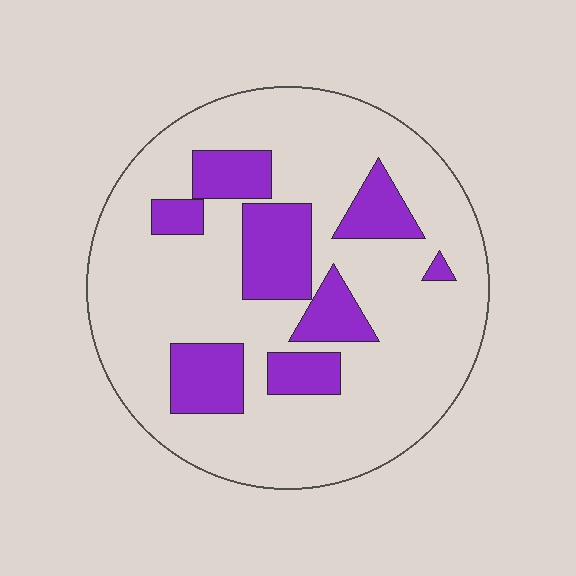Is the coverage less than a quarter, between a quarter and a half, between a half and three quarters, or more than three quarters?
Less than a quarter.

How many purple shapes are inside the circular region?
8.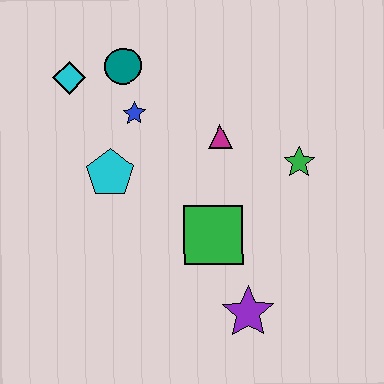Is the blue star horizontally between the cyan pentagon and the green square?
Yes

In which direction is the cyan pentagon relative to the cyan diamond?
The cyan pentagon is below the cyan diamond.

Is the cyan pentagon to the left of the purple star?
Yes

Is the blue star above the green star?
Yes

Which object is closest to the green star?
The magenta triangle is closest to the green star.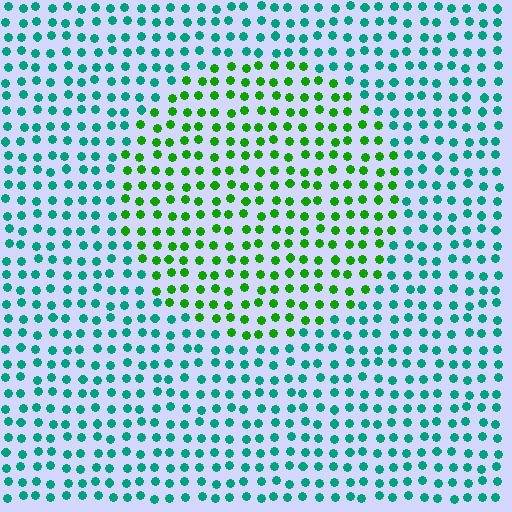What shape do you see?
I see a circle.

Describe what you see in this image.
The image is filled with small teal elements in a uniform arrangement. A circle-shaped region is visible where the elements are tinted to a slightly different hue, forming a subtle color boundary.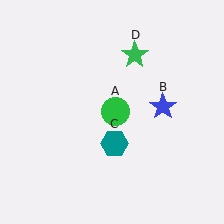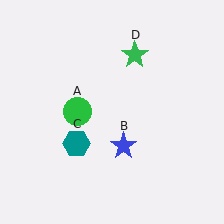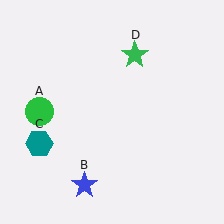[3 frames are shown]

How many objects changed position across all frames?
3 objects changed position: green circle (object A), blue star (object B), teal hexagon (object C).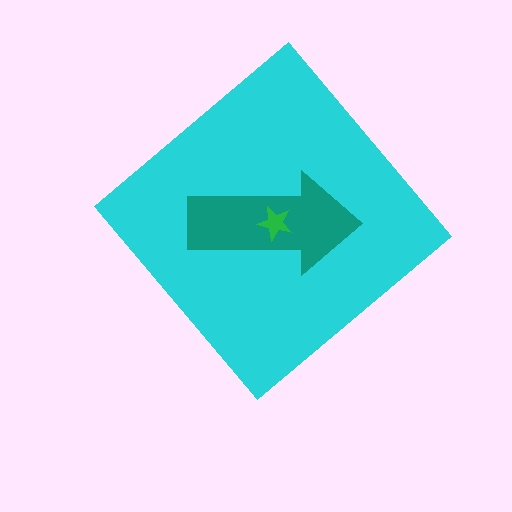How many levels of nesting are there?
3.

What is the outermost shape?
The cyan diamond.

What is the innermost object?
The green star.